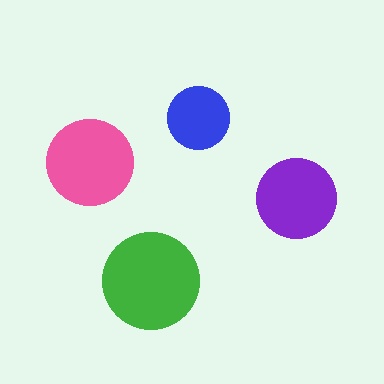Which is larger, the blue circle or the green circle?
The green one.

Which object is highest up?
The blue circle is topmost.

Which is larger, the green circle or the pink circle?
The green one.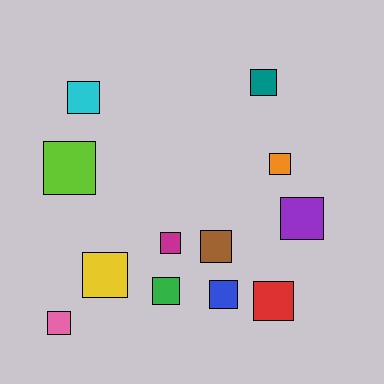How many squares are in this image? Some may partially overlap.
There are 12 squares.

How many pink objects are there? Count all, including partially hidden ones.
There is 1 pink object.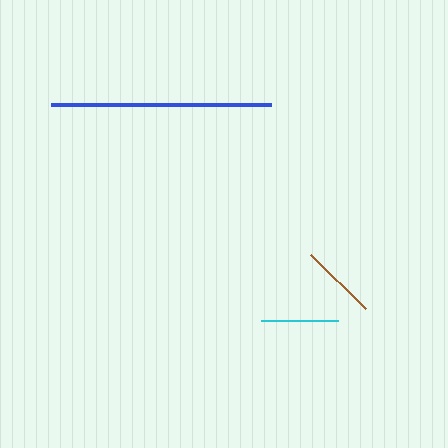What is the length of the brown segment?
The brown segment is approximately 77 pixels long.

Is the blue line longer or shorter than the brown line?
The blue line is longer than the brown line.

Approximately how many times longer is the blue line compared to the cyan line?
The blue line is approximately 2.9 times the length of the cyan line.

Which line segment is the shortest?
The brown line is the shortest at approximately 77 pixels.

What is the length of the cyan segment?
The cyan segment is approximately 77 pixels long.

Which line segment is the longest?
The blue line is the longest at approximately 220 pixels.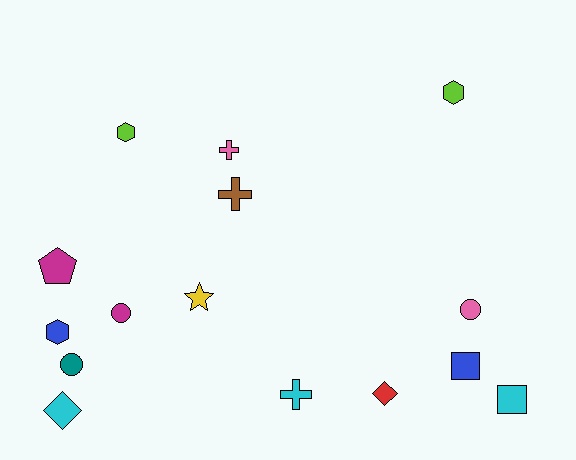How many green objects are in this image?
There are no green objects.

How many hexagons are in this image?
There are 3 hexagons.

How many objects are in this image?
There are 15 objects.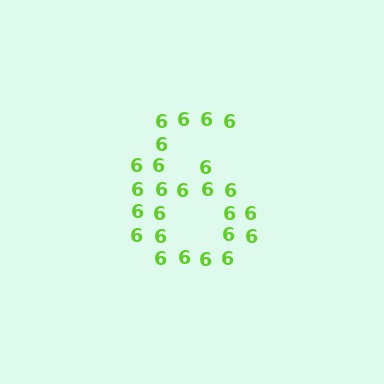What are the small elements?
The small elements are digit 6's.